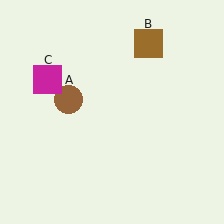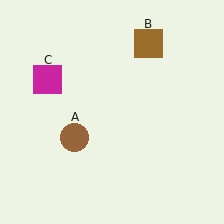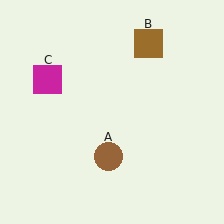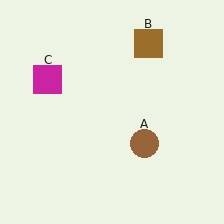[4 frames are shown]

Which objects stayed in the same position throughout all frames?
Brown square (object B) and magenta square (object C) remained stationary.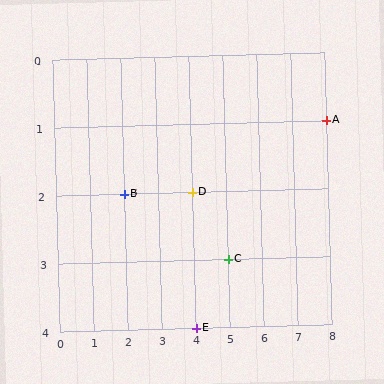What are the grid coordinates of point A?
Point A is at grid coordinates (8, 1).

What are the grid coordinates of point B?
Point B is at grid coordinates (2, 2).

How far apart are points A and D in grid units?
Points A and D are 4 columns and 1 row apart (about 4.1 grid units diagonally).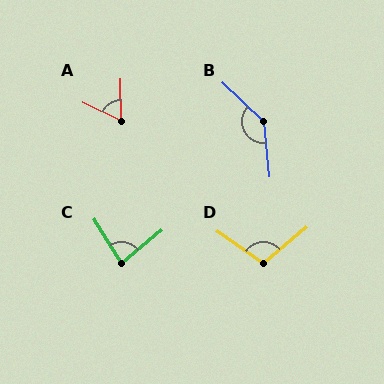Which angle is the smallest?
A, at approximately 64 degrees.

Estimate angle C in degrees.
Approximately 82 degrees.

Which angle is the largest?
B, at approximately 139 degrees.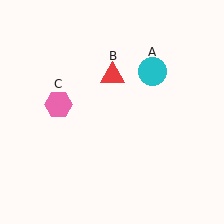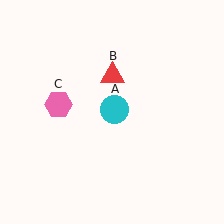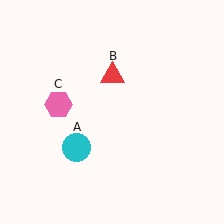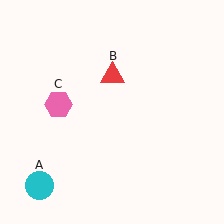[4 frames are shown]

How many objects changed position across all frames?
1 object changed position: cyan circle (object A).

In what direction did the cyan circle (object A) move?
The cyan circle (object A) moved down and to the left.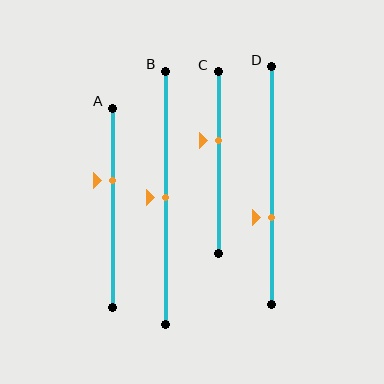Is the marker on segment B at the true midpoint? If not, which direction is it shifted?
Yes, the marker on segment B is at the true midpoint.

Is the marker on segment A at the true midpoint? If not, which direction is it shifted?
No, the marker on segment A is shifted upward by about 14% of the segment length.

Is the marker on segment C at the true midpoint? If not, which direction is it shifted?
No, the marker on segment C is shifted upward by about 12% of the segment length.